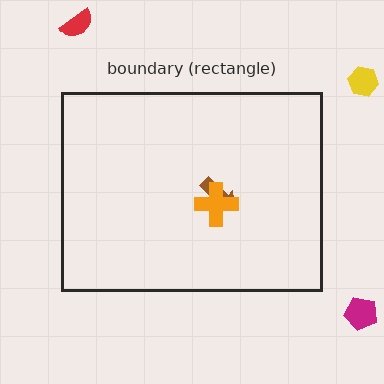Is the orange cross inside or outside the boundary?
Inside.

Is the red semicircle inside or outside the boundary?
Outside.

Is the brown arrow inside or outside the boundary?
Inside.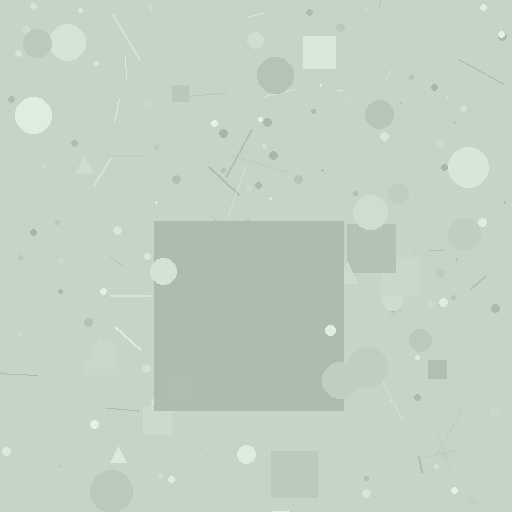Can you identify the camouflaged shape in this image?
The camouflaged shape is a square.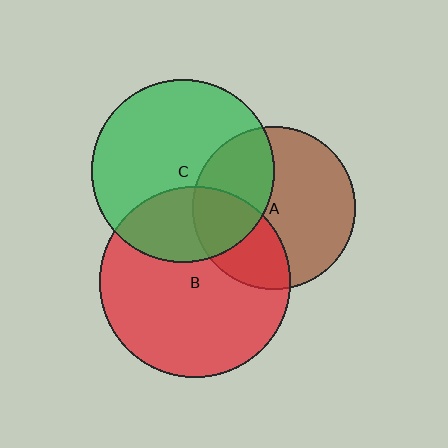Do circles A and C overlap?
Yes.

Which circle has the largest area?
Circle B (red).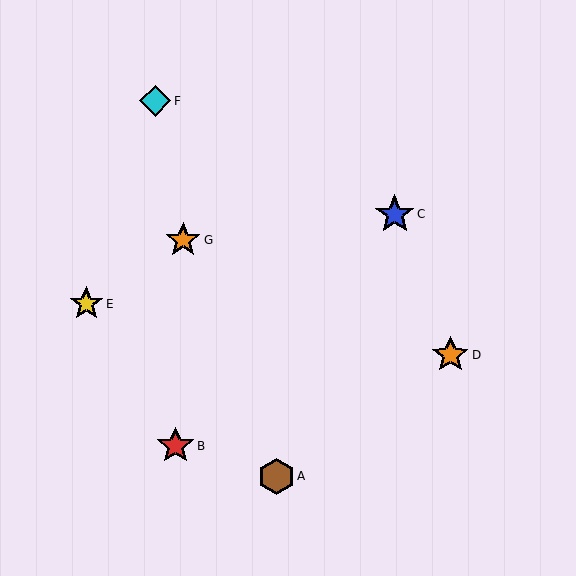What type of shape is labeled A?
Shape A is a brown hexagon.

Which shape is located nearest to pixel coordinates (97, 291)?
The yellow star (labeled E) at (86, 304) is nearest to that location.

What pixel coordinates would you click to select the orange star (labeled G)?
Click at (183, 240) to select the orange star G.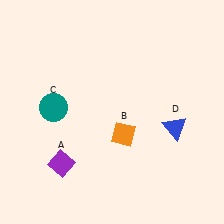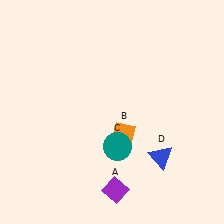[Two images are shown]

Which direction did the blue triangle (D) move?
The blue triangle (D) moved down.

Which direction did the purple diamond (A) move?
The purple diamond (A) moved right.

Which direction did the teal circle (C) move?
The teal circle (C) moved right.